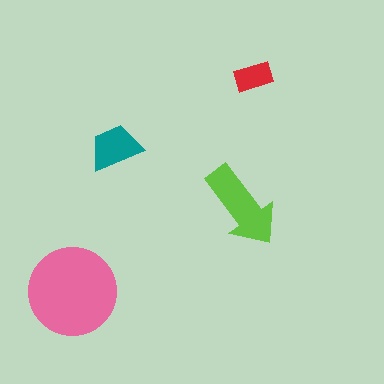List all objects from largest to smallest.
The pink circle, the lime arrow, the teal trapezoid, the red rectangle.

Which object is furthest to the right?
The red rectangle is rightmost.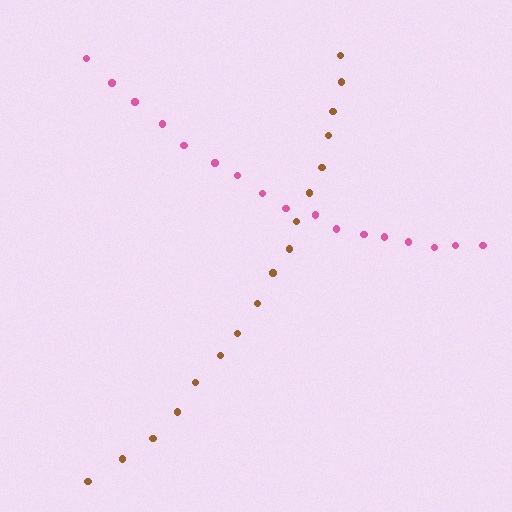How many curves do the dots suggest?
There are 2 distinct paths.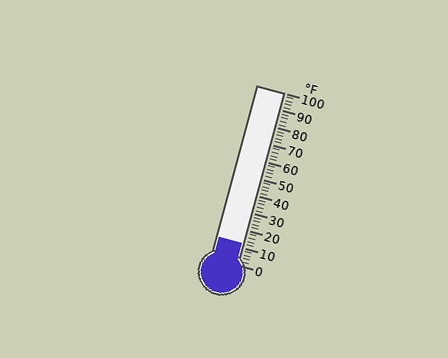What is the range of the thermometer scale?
The thermometer scale ranges from 0°F to 100°F.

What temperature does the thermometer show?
The thermometer shows approximately 12°F.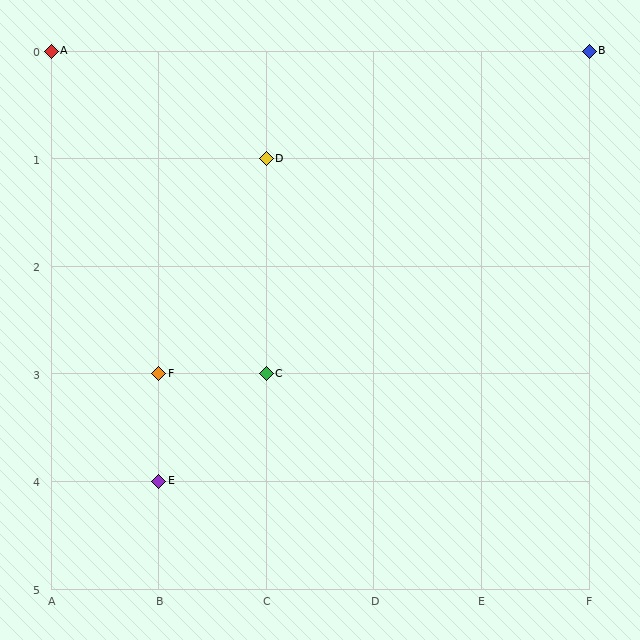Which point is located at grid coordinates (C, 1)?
Point D is at (C, 1).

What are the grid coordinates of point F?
Point F is at grid coordinates (B, 3).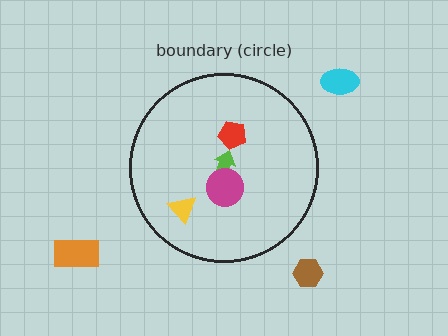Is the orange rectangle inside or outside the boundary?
Outside.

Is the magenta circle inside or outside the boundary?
Inside.